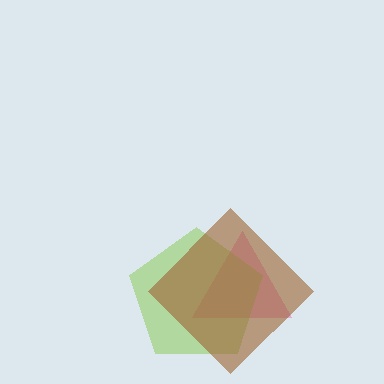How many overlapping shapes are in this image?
There are 3 overlapping shapes in the image.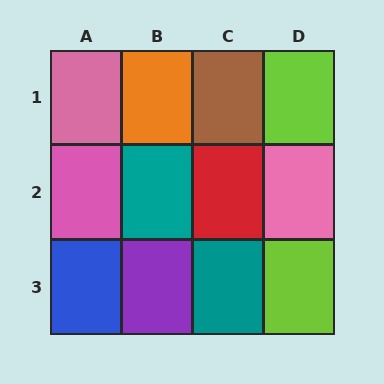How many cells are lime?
2 cells are lime.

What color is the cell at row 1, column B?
Orange.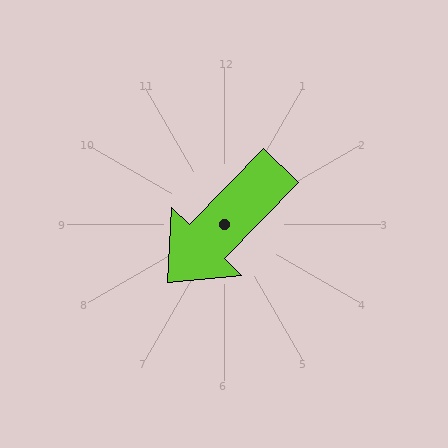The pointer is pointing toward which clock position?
Roughly 7 o'clock.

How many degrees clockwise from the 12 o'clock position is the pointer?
Approximately 224 degrees.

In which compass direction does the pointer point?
Southwest.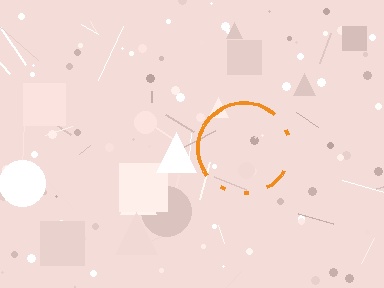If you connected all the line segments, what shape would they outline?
They would outline a circle.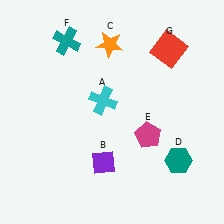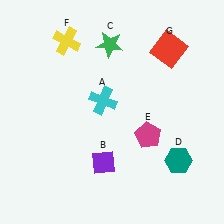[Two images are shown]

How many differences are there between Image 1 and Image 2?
There are 2 differences between the two images.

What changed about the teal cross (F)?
In Image 1, F is teal. In Image 2, it changed to yellow.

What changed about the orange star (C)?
In Image 1, C is orange. In Image 2, it changed to green.